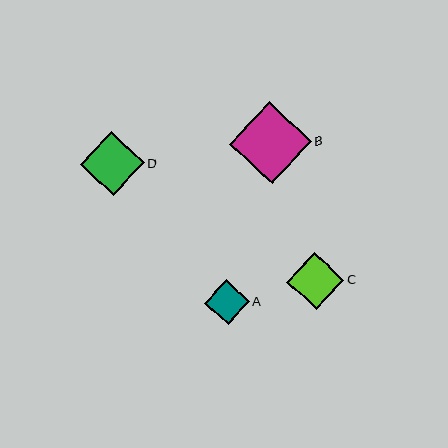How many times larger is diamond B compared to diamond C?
Diamond B is approximately 1.4 times the size of diamond C.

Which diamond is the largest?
Diamond B is the largest with a size of approximately 81 pixels.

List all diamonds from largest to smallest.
From largest to smallest: B, D, C, A.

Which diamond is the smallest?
Diamond A is the smallest with a size of approximately 44 pixels.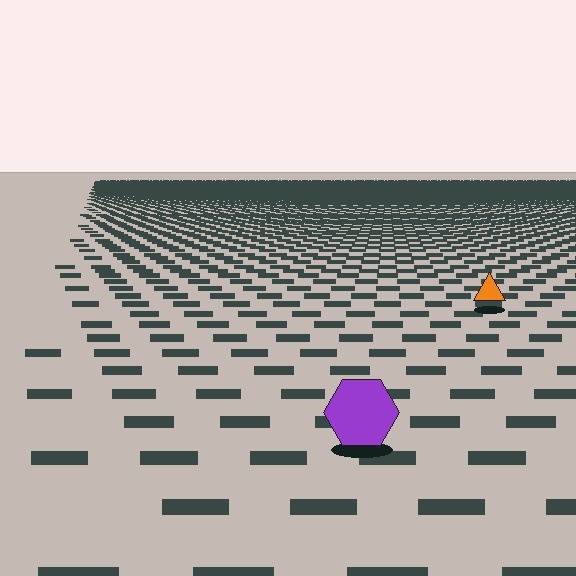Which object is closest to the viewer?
The purple hexagon is closest. The texture marks near it are larger and more spread out.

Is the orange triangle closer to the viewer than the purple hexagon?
No. The purple hexagon is closer — you can tell from the texture gradient: the ground texture is coarser near it.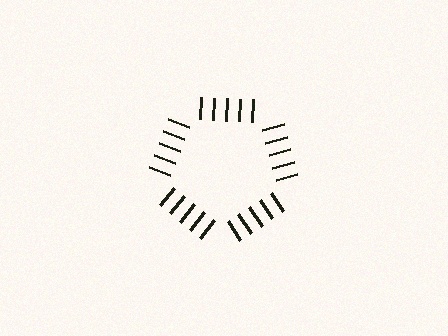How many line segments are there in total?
25 — 5 along each of the 5 edges.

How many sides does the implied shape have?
5 sides — the line-ends trace a pentagon.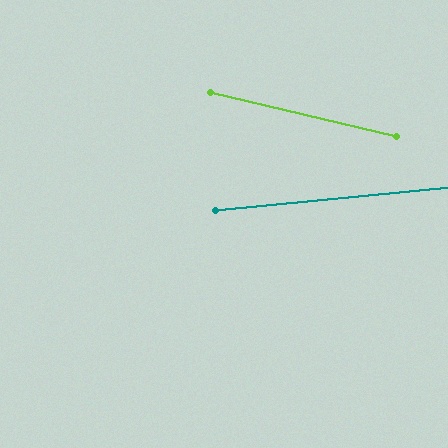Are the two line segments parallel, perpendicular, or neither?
Neither parallel nor perpendicular — they differ by about 19°.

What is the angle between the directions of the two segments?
Approximately 19 degrees.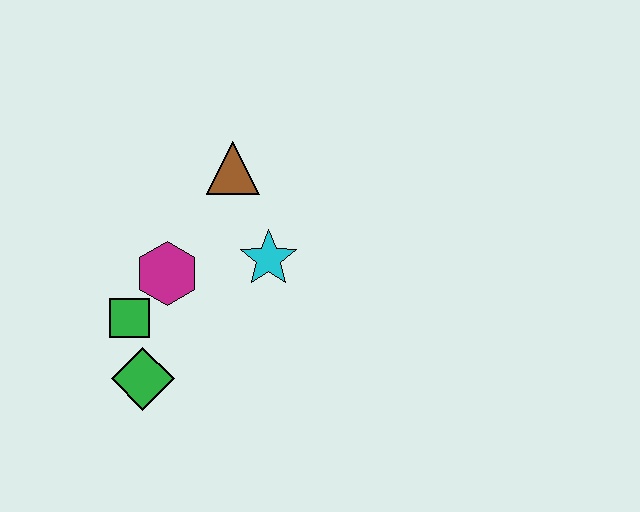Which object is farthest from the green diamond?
The brown triangle is farthest from the green diamond.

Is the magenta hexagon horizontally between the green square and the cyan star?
Yes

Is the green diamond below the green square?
Yes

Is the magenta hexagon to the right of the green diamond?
Yes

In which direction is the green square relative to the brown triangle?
The green square is below the brown triangle.